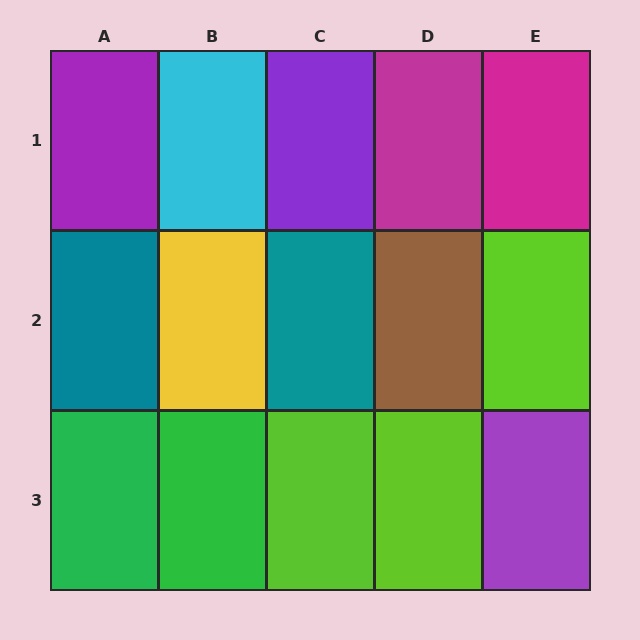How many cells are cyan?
1 cell is cyan.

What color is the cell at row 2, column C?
Teal.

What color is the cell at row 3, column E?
Purple.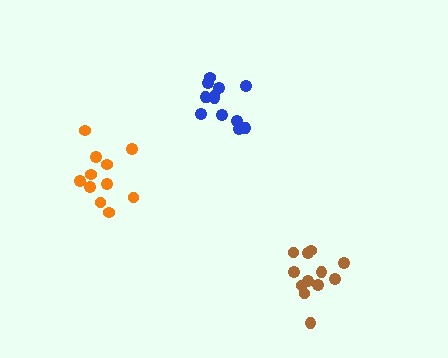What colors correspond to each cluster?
The clusters are colored: blue, brown, orange.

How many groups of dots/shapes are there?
There are 3 groups.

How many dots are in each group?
Group 1: 13 dots, Group 2: 12 dots, Group 3: 11 dots (36 total).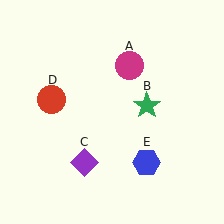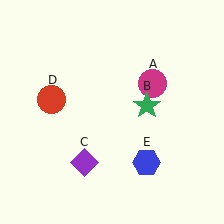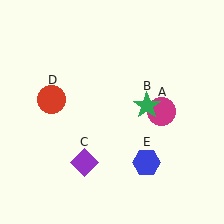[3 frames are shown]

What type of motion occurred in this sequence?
The magenta circle (object A) rotated clockwise around the center of the scene.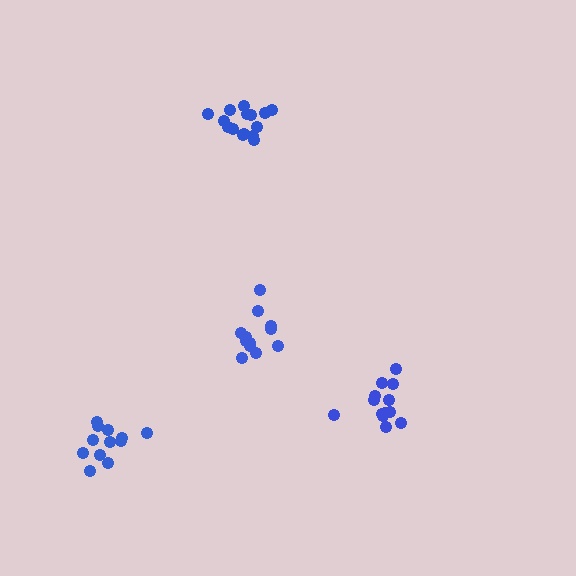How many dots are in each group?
Group 1: 15 dots, Group 2: 13 dots, Group 3: 12 dots, Group 4: 12 dots (52 total).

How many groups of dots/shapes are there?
There are 4 groups.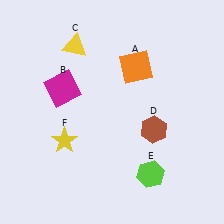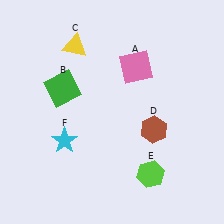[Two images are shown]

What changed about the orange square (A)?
In Image 1, A is orange. In Image 2, it changed to pink.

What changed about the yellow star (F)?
In Image 1, F is yellow. In Image 2, it changed to cyan.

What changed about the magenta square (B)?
In Image 1, B is magenta. In Image 2, it changed to green.